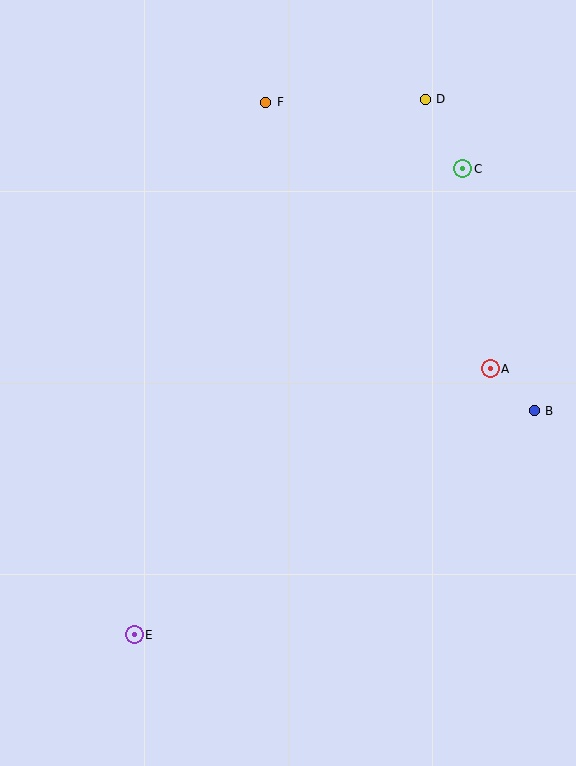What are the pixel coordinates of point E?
Point E is at (134, 635).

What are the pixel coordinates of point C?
Point C is at (463, 169).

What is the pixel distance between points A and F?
The distance between A and F is 348 pixels.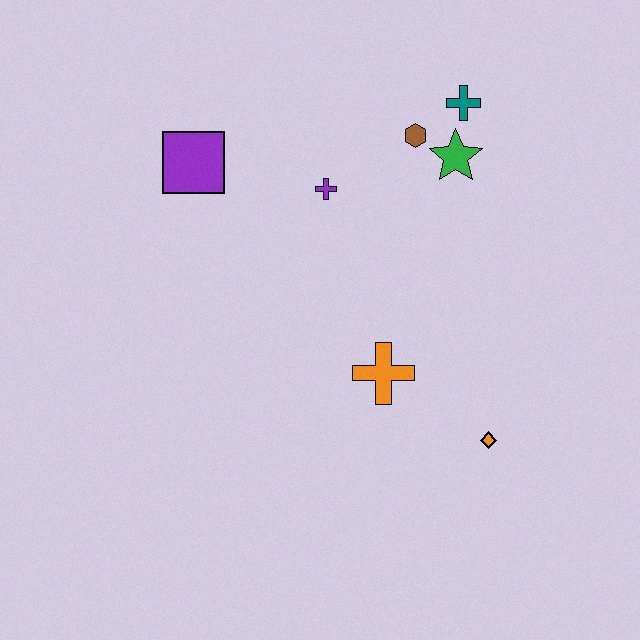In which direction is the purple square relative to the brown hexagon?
The purple square is to the left of the brown hexagon.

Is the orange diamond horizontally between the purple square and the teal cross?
No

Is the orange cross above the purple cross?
No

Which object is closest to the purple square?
The purple cross is closest to the purple square.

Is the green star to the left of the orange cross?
No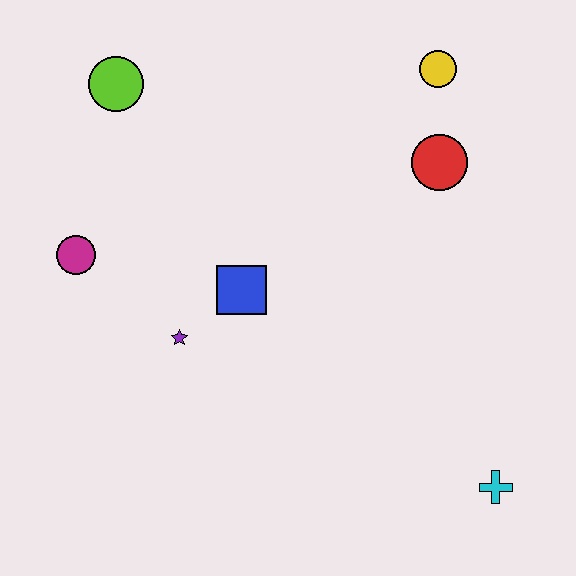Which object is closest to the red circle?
The yellow circle is closest to the red circle.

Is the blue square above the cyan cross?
Yes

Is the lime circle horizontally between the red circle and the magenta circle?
Yes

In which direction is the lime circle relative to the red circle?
The lime circle is to the left of the red circle.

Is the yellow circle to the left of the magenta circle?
No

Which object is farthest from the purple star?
The yellow circle is farthest from the purple star.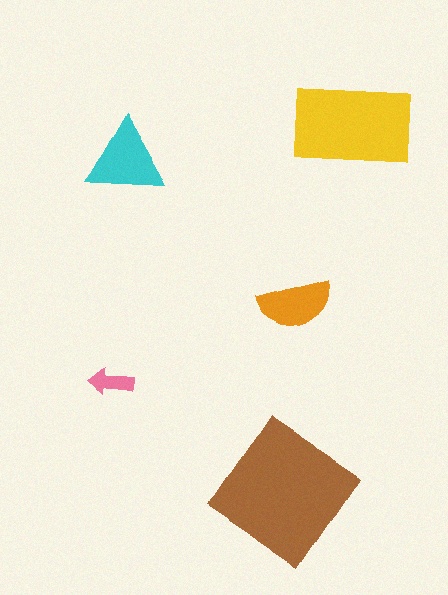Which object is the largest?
The brown diamond.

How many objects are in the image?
There are 5 objects in the image.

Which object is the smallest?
The pink arrow.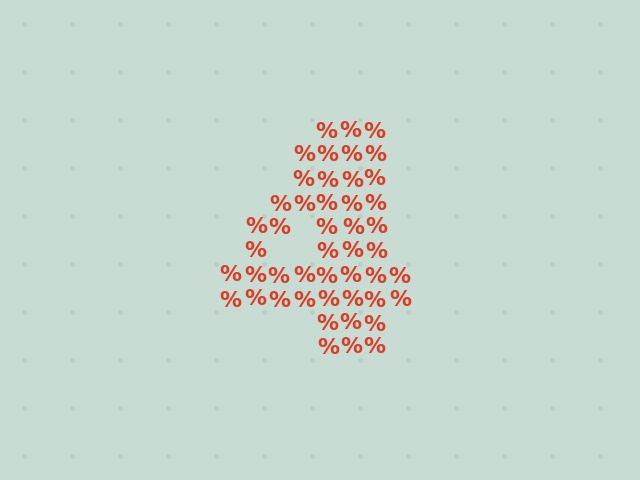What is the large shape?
The large shape is the digit 4.